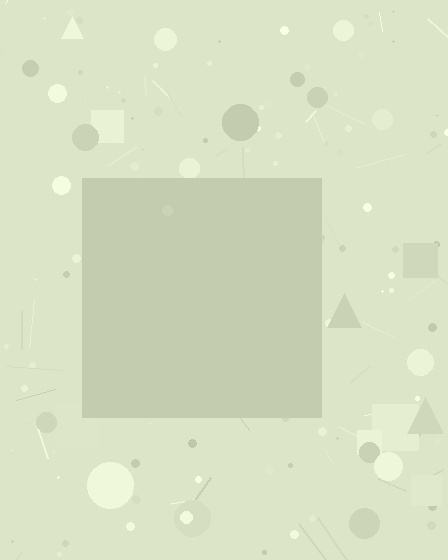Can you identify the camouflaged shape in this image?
The camouflaged shape is a square.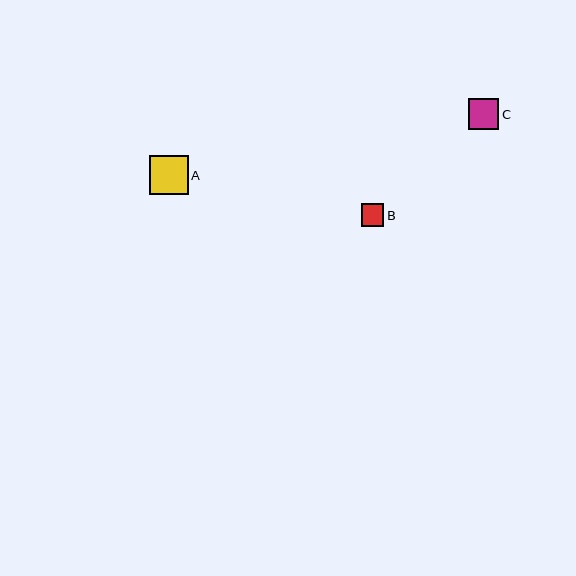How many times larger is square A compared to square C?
Square A is approximately 1.3 times the size of square C.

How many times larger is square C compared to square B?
Square C is approximately 1.4 times the size of square B.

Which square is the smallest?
Square B is the smallest with a size of approximately 23 pixels.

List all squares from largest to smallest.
From largest to smallest: A, C, B.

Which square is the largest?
Square A is the largest with a size of approximately 39 pixels.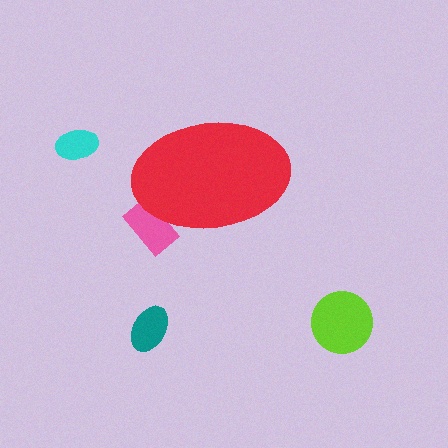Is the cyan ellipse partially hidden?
No, the cyan ellipse is fully visible.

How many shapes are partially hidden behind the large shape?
1 shape is partially hidden.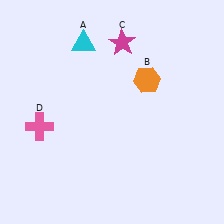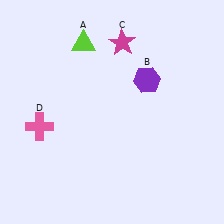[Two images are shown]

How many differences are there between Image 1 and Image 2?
There are 2 differences between the two images.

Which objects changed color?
A changed from cyan to lime. B changed from orange to purple.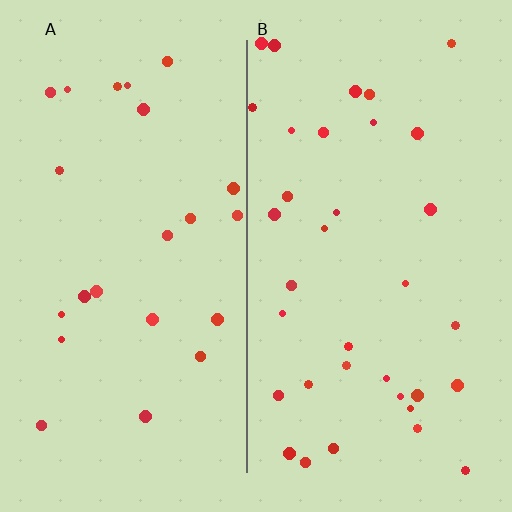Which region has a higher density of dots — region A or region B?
B (the right).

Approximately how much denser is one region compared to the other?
Approximately 1.5× — region B over region A.